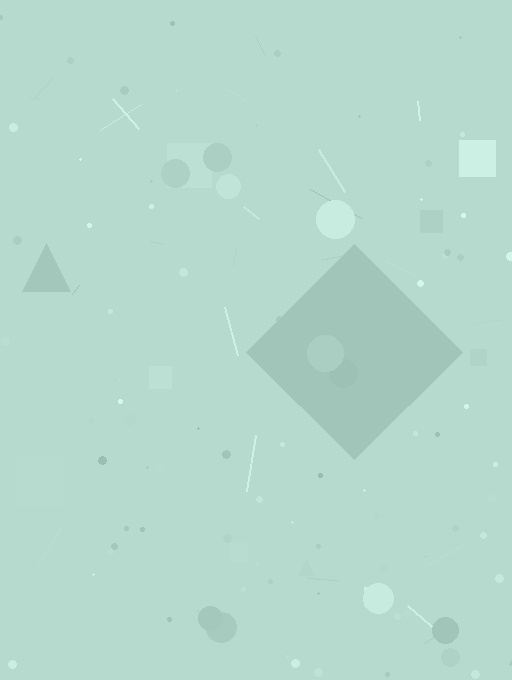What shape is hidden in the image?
A diamond is hidden in the image.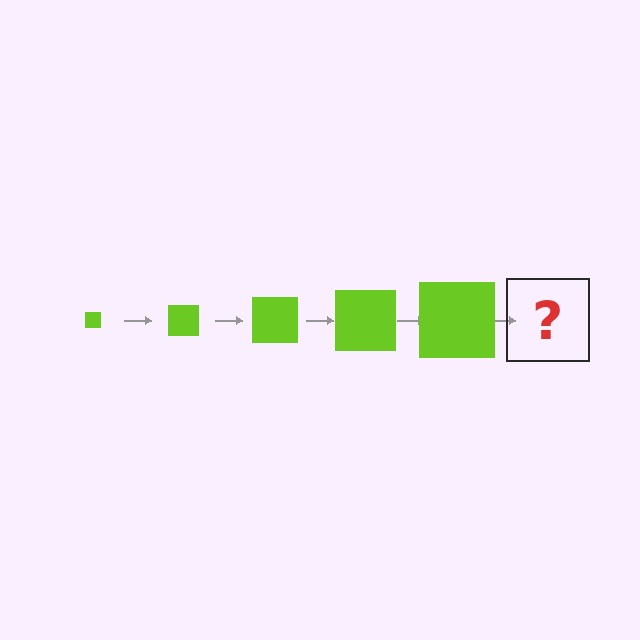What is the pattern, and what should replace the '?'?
The pattern is that the square gets progressively larger each step. The '?' should be a lime square, larger than the previous one.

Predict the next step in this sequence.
The next step is a lime square, larger than the previous one.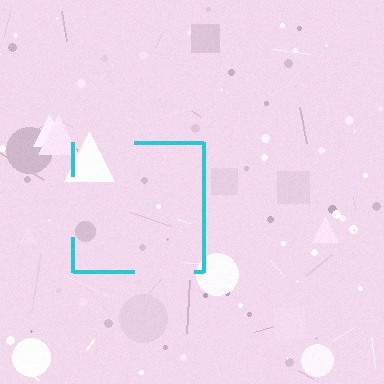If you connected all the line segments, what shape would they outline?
They would outline a square.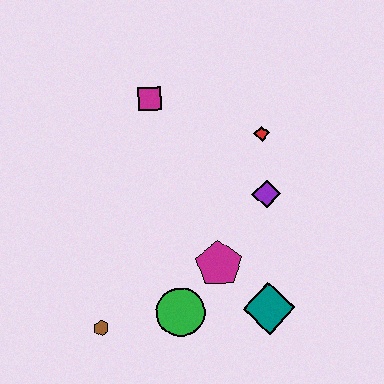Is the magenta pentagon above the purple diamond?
No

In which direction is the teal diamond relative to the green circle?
The teal diamond is to the right of the green circle.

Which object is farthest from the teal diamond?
The magenta square is farthest from the teal diamond.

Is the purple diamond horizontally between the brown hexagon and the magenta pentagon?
No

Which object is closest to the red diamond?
The purple diamond is closest to the red diamond.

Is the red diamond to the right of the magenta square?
Yes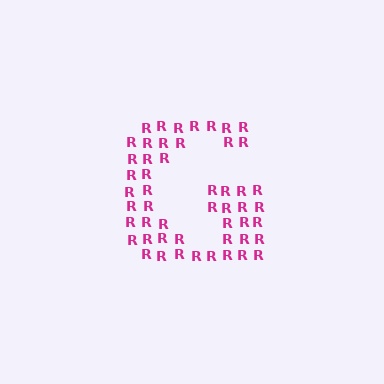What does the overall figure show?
The overall figure shows the letter G.